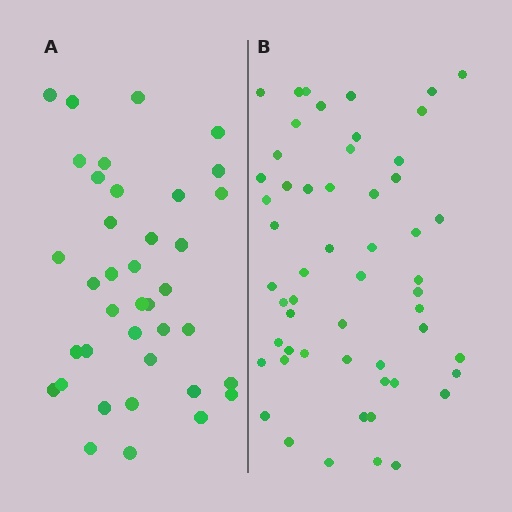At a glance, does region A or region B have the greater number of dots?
Region B (the right region) has more dots.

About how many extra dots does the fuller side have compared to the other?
Region B has approximately 15 more dots than region A.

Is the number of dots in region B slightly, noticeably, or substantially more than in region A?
Region B has noticeably more, but not dramatically so. The ratio is roughly 1.4 to 1.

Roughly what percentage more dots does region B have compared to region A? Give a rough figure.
About 45% more.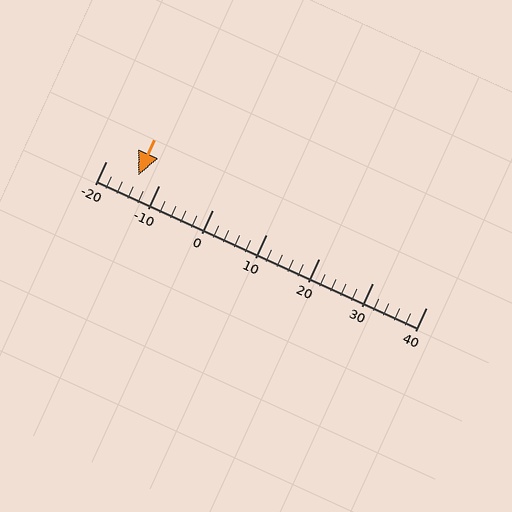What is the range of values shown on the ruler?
The ruler shows values from -20 to 40.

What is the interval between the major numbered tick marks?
The major tick marks are spaced 10 units apart.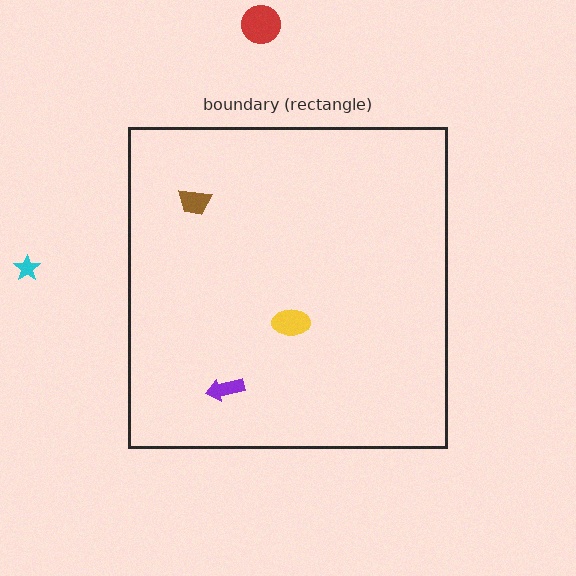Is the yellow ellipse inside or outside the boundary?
Inside.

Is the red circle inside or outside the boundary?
Outside.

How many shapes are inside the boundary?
3 inside, 2 outside.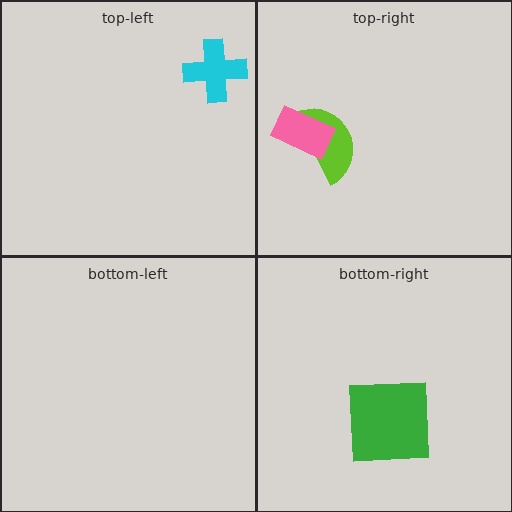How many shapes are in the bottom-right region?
1.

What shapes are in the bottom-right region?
The green square.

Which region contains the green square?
The bottom-right region.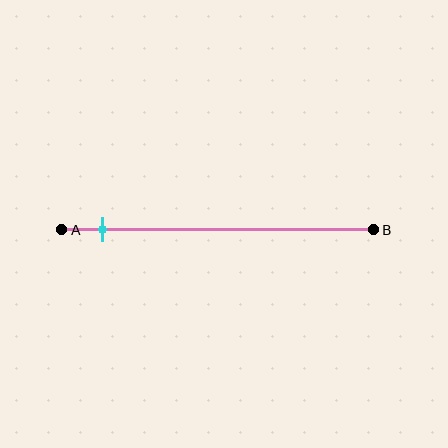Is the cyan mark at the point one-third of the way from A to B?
No, the mark is at about 15% from A, not at the 33% one-third point.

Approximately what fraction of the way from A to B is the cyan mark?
The cyan mark is approximately 15% of the way from A to B.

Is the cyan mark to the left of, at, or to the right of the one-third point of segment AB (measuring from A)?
The cyan mark is to the left of the one-third point of segment AB.